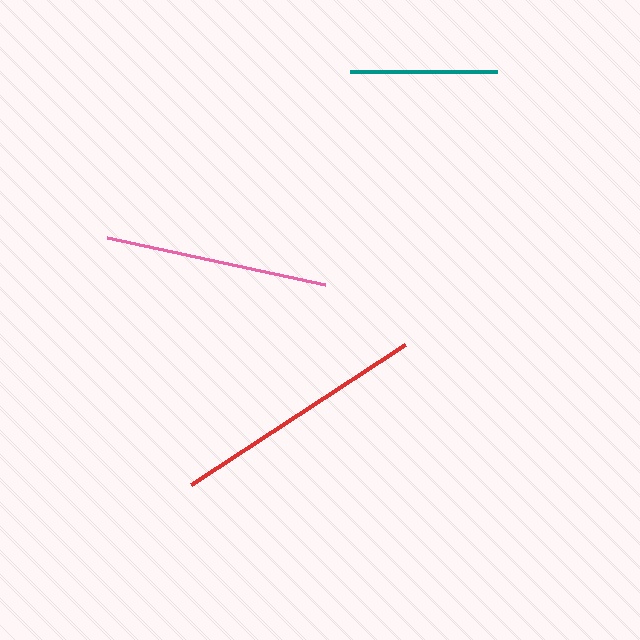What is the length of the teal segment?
The teal segment is approximately 147 pixels long.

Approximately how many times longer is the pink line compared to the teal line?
The pink line is approximately 1.5 times the length of the teal line.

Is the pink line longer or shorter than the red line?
The red line is longer than the pink line.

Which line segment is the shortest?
The teal line is the shortest at approximately 147 pixels.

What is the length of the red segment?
The red segment is approximately 256 pixels long.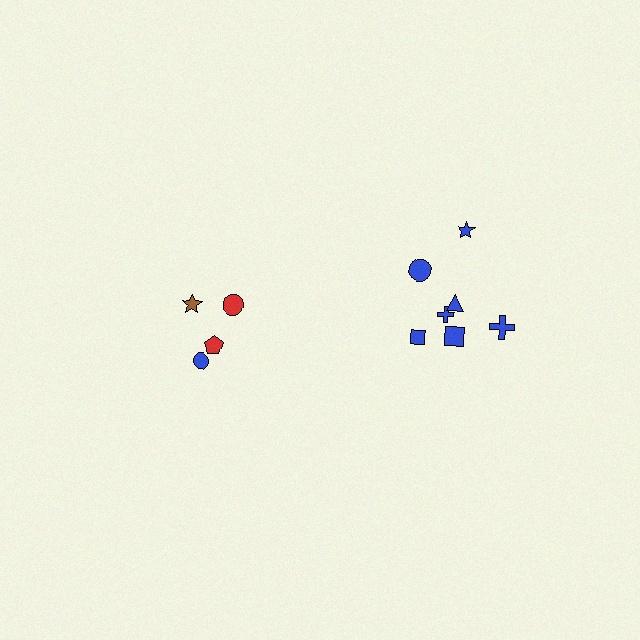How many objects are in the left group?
There are 4 objects.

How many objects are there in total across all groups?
There are 11 objects.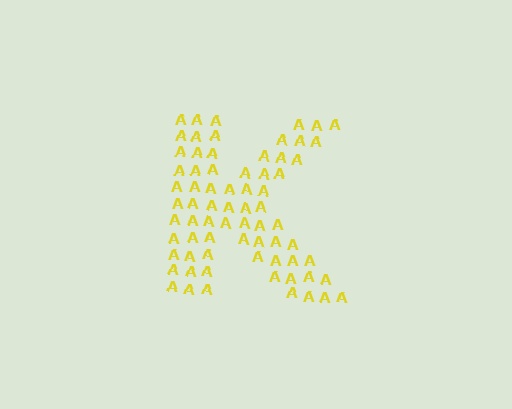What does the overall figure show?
The overall figure shows the letter K.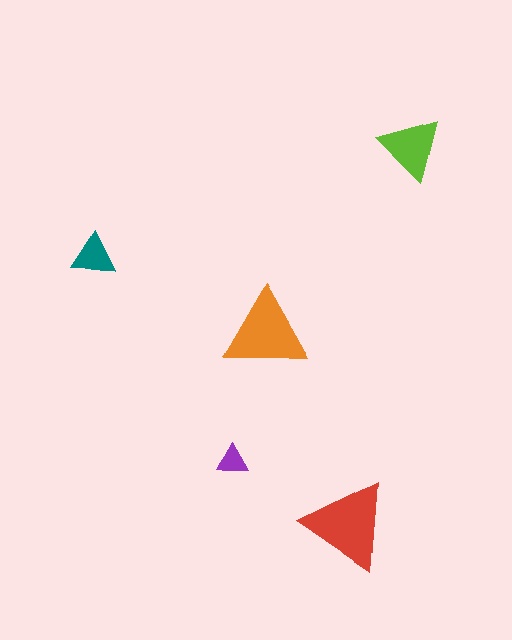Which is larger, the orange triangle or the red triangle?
The red one.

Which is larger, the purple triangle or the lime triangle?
The lime one.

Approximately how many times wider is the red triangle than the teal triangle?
About 2 times wider.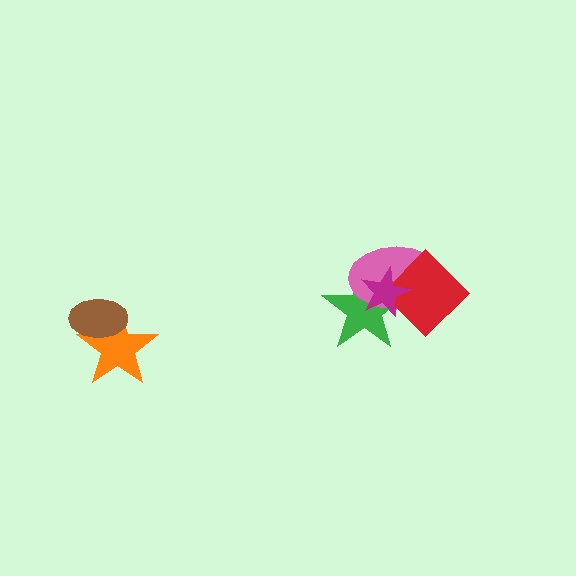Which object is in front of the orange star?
The brown ellipse is in front of the orange star.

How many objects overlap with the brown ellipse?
1 object overlaps with the brown ellipse.